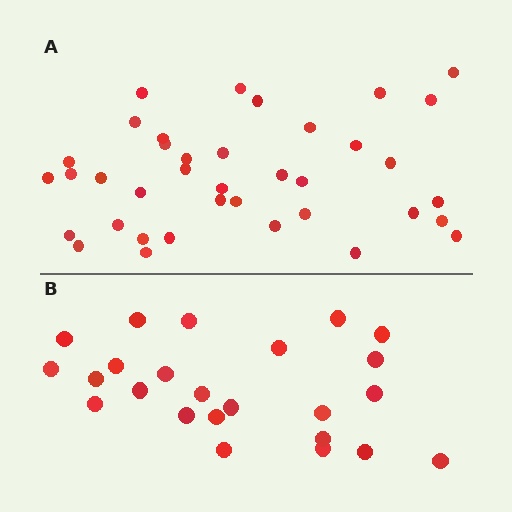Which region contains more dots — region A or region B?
Region A (the top region) has more dots.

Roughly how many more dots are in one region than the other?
Region A has approximately 15 more dots than region B.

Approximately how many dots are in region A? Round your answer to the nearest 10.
About 40 dots. (The exact count is 38, which rounds to 40.)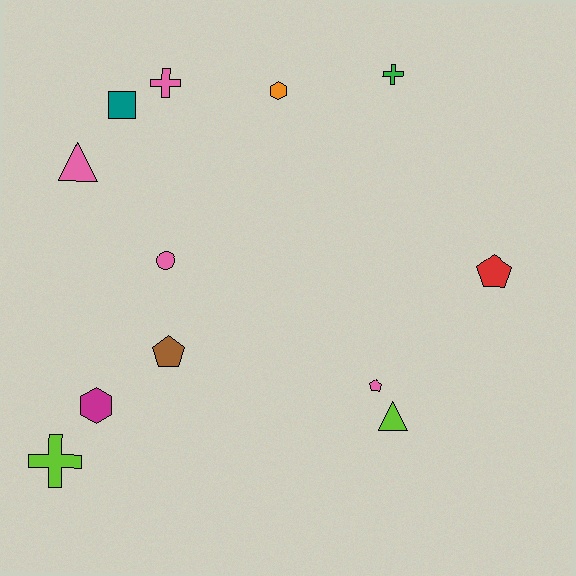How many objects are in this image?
There are 12 objects.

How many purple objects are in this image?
There are no purple objects.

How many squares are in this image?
There is 1 square.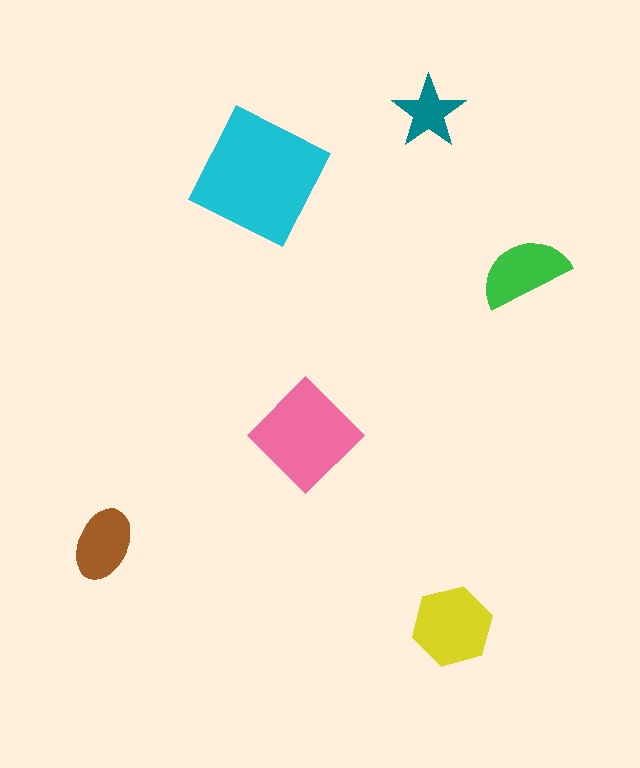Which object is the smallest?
The teal star.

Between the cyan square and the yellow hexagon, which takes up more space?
The cyan square.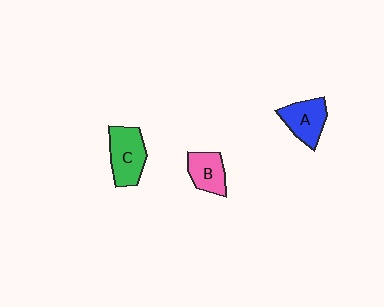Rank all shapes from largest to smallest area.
From largest to smallest: C (green), A (blue), B (pink).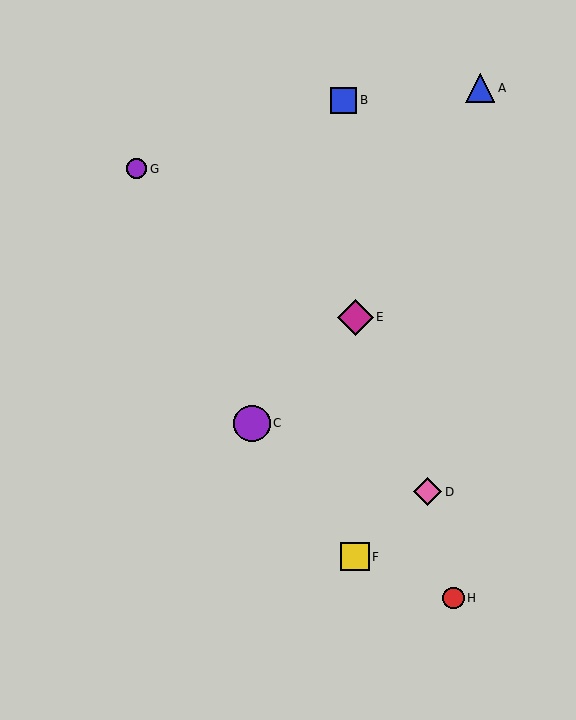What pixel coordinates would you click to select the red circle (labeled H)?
Click at (453, 598) to select the red circle H.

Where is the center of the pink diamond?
The center of the pink diamond is at (427, 492).